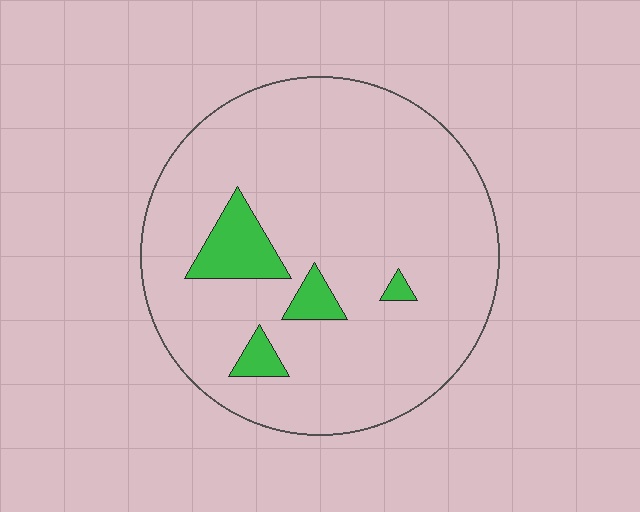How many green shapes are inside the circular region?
4.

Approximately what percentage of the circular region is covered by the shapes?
Approximately 10%.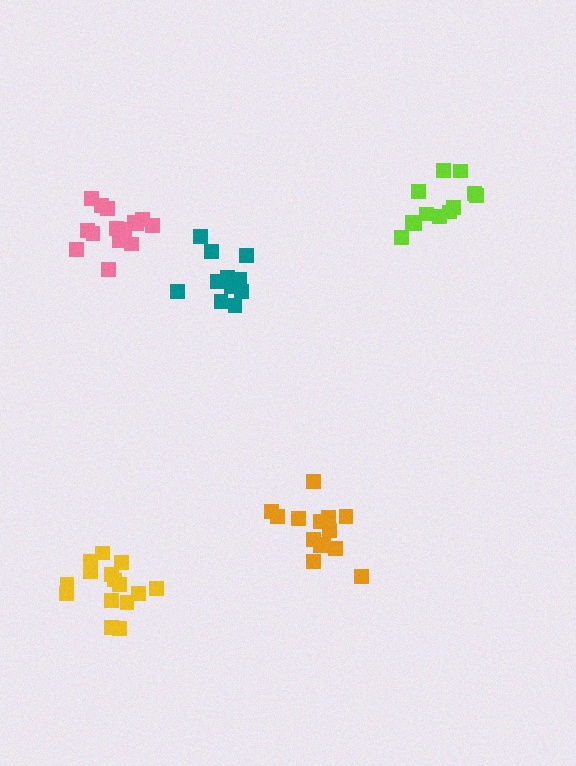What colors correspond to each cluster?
The clusters are colored: teal, pink, orange, yellow, lime.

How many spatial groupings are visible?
There are 5 spatial groupings.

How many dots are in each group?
Group 1: 11 dots, Group 2: 15 dots, Group 3: 14 dots, Group 4: 15 dots, Group 5: 12 dots (67 total).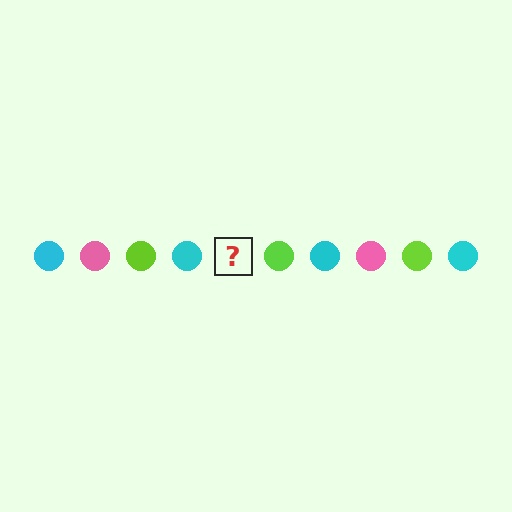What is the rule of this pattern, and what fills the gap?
The rule is that the pattern cycles through cyan, pink, lime circles. The gap should be filled with a pink circle.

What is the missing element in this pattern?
The missing element is a pink circle.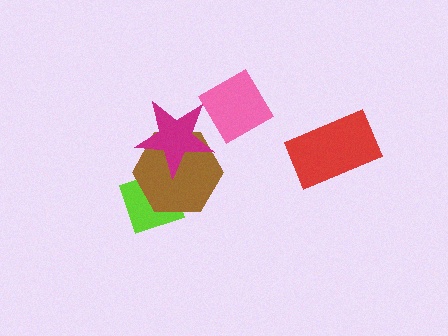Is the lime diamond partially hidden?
Yes, it is partially covered by another shape.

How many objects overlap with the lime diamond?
2 objects overlap with the lime diamond.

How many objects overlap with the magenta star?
3 objects overlap with the magenta star.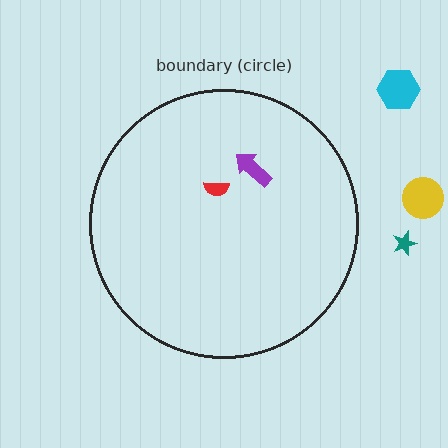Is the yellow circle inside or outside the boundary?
Outside.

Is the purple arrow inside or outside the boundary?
Inside.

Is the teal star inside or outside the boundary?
Outside.